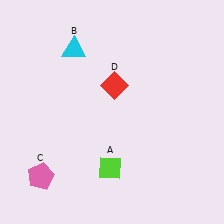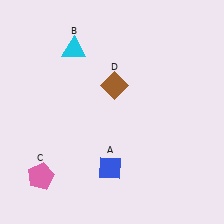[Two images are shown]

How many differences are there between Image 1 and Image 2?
There are 2 differences between the two images.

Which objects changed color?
A changed from lime to blue. D changed from red to brown.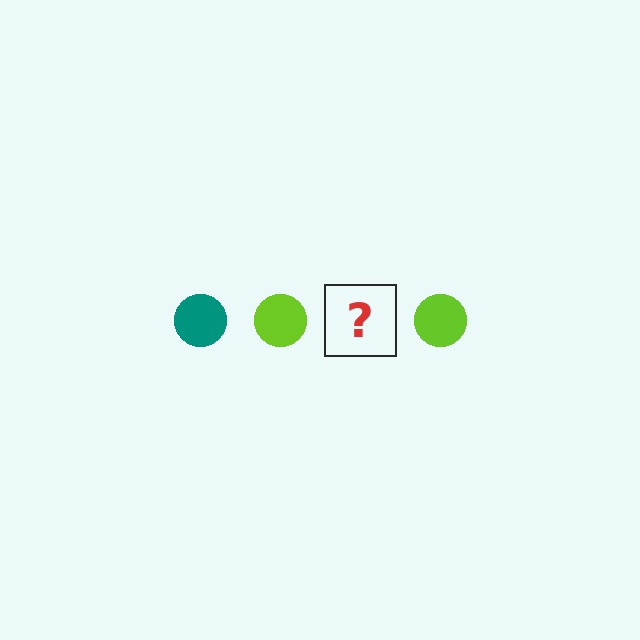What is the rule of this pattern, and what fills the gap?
The rule is that the pattern cycles through teal, lime circles. The gap should be filled with a teal circle.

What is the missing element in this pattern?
The missing element is a teal circle.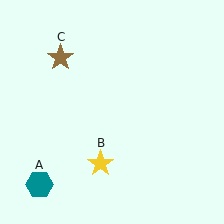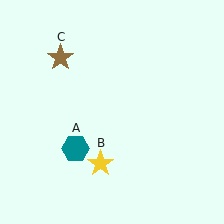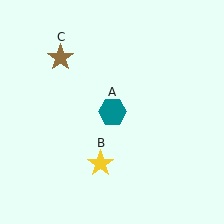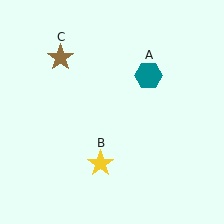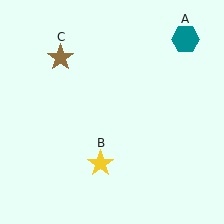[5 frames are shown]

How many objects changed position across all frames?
1 object changed position: teal hexagon (object A).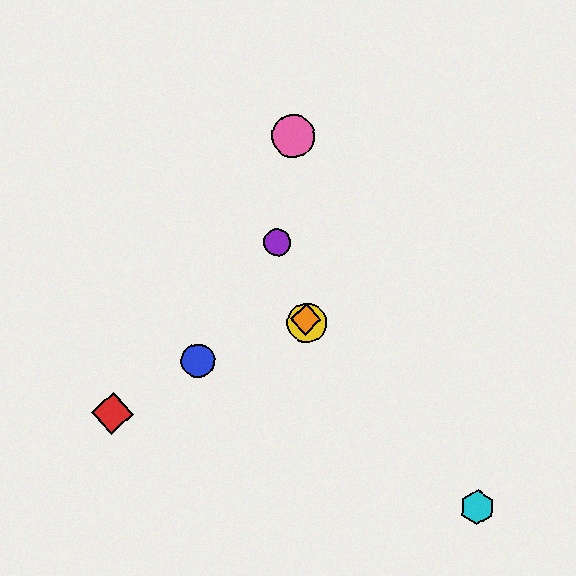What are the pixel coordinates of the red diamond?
The red diamond is at (112, 413).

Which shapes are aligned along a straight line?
The green hexagon, the yellow circle, the purple circle, the orange diamond are aligned along a straight line.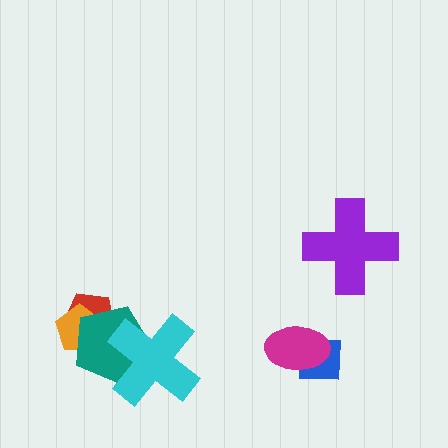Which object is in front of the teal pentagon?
The cyan cross is in front of the teal pentagon.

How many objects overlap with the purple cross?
0 objects overlap with the purple cross.